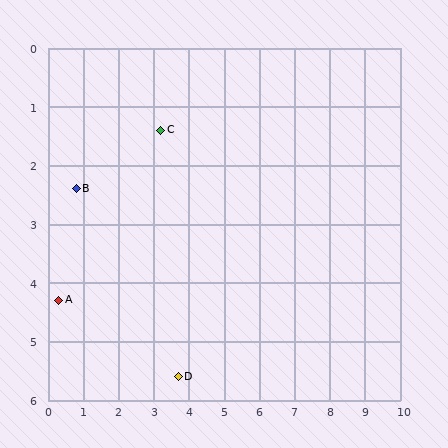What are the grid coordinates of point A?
Point A is at approximately (0.3, 4.3).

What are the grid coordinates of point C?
Point C is at approximately (3.2, 1.4).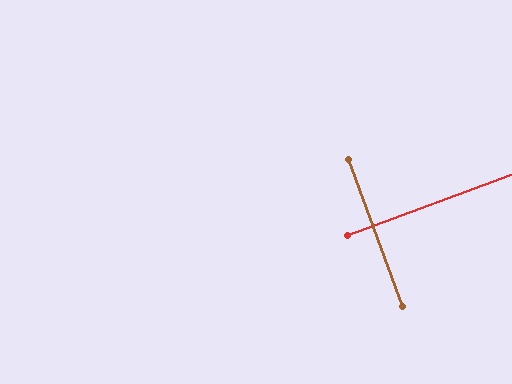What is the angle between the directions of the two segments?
Approximately 90 degrees.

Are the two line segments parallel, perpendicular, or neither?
Perpendicular — they meet at approximately 90°.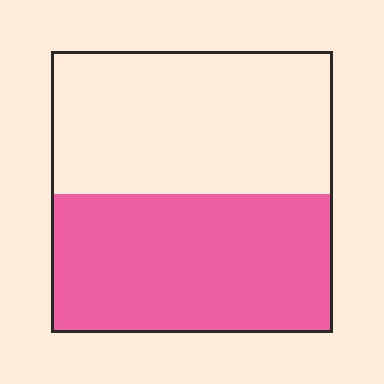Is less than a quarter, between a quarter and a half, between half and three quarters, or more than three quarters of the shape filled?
Between a quarter and a half.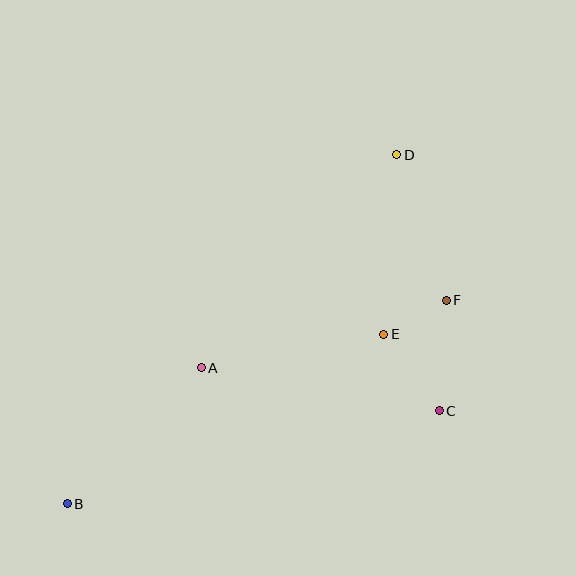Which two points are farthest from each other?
Points B and D are farthest from each other.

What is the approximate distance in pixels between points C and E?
The distance between C and E is approximately 94 pixels.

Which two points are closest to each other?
Points E and F are closest to each other.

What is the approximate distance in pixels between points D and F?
The distance between D and F is approximately 154 pixels.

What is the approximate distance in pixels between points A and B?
The distance between A and B is approximately 191 pixels.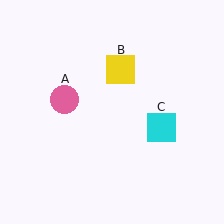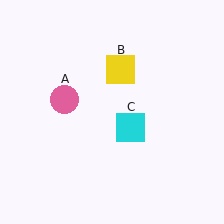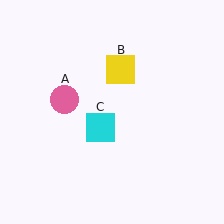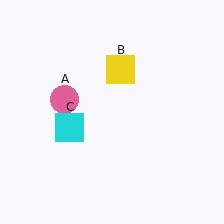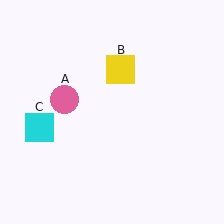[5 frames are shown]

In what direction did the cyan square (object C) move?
The cyan square (object C) moved left.